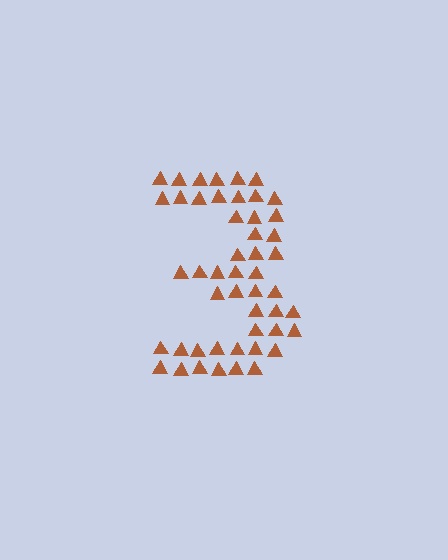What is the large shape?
The large shape is the digit 3.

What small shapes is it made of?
It is made of small triangles.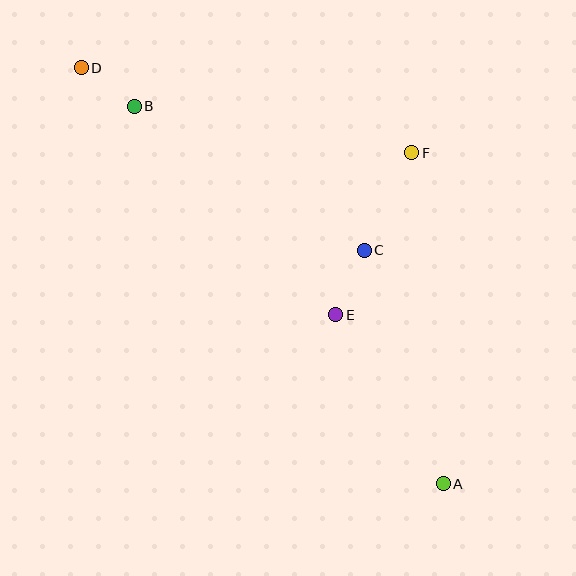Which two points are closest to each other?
Points B and D are closest to each other.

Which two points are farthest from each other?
Points A and D are farthest from each other.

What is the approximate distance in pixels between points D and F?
The distance between D and F is approximately 341 pixels.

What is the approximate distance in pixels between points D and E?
The distance between D and E is approximately 355 pixels.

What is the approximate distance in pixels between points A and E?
The distance between A and E is approximately 201 pixels.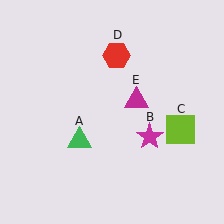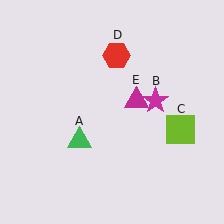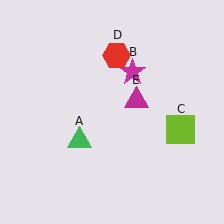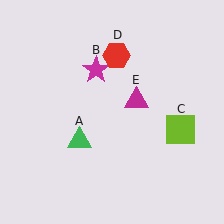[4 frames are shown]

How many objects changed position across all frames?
1 object changed position: magenta star (object B).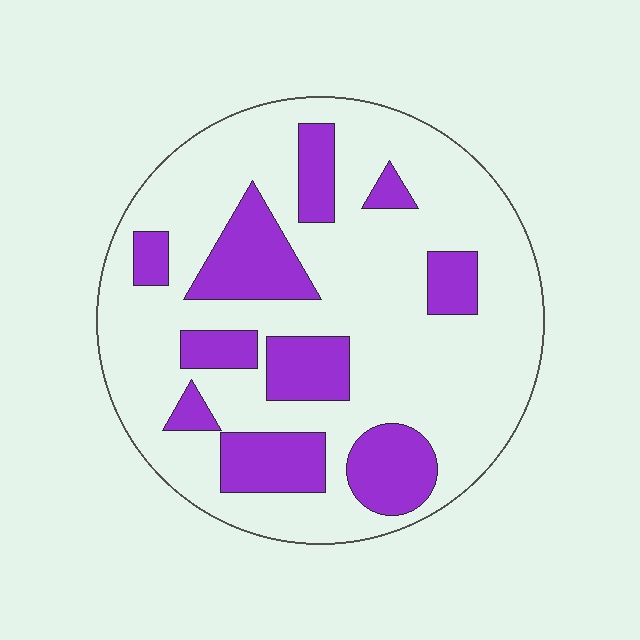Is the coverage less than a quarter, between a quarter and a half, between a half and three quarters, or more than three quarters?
Between a quarter and a half.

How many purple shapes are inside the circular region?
10.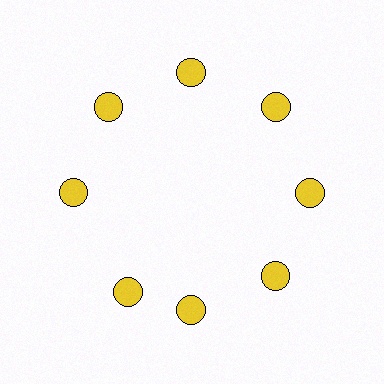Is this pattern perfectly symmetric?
No. The 8 yellow circles are arranged in a ring, but one element near the 8 o'clock position is rotated out of alignment along the ring, breaking the 8-fold rotational symmetry.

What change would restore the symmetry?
The symmetry would be restored by rotating it back into even spacing with its neighbors so that all 8 circles sit at equal angles and equal distance from the center.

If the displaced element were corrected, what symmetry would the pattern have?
It would have 8-fold rotational symmetry — the pattern would map onto itself every 45 degrees.